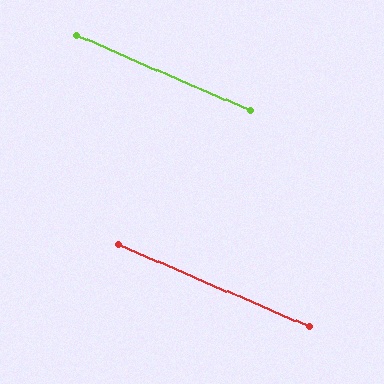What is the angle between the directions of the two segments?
Approximately 0 degrees.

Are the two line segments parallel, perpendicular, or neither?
Parallel — their directions differ by only 0.2°.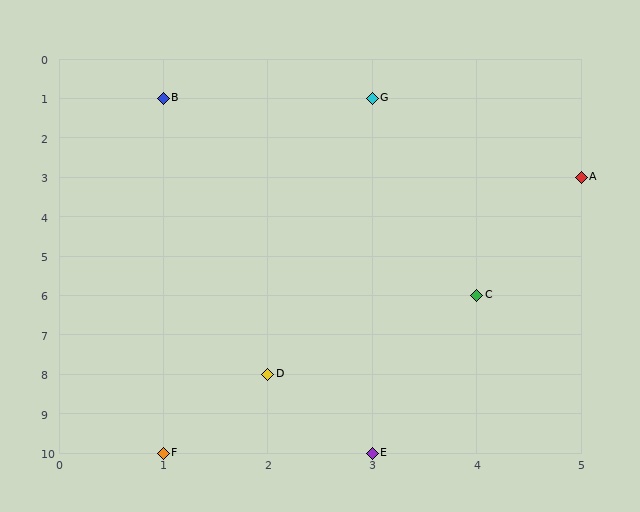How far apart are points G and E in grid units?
Points G and E are 9 rows apart.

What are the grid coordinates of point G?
Point G is at grid coordinates (3, 1).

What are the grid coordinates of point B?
Point B is at grid coordinates (1, 1).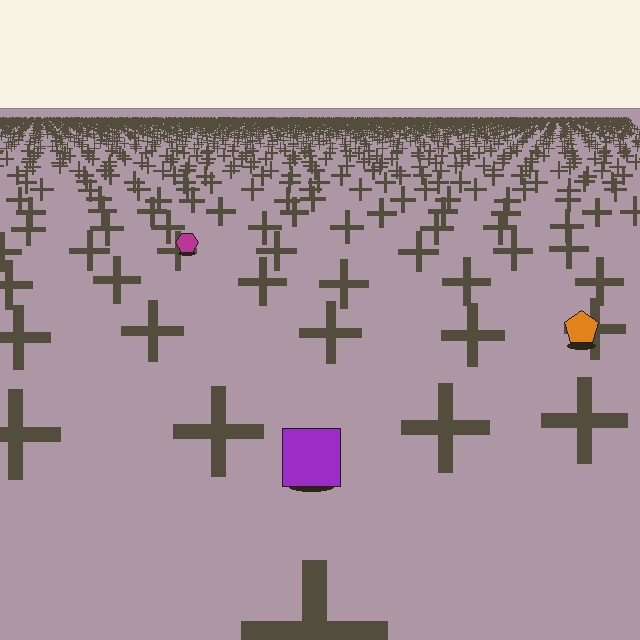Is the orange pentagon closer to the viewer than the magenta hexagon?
Yes. The orange pentagon is closer — you can tell from the texture gradient: the ground texture is coarser near it.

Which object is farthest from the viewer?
The magenta hexagon is farthest from the viewer. It appears smaller and the ground texture around it is denser.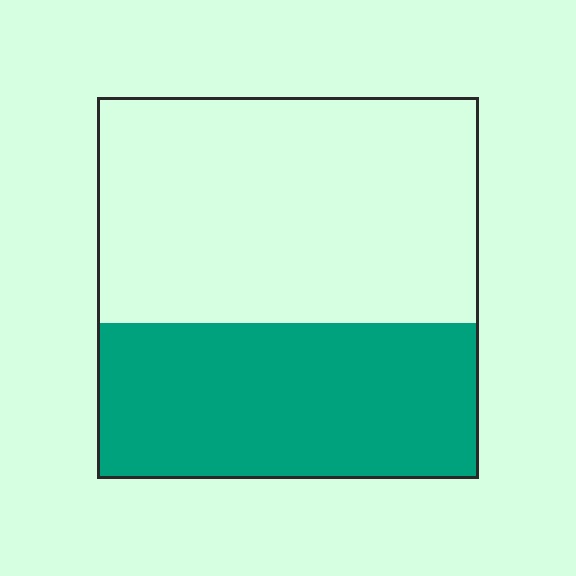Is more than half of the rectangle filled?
No.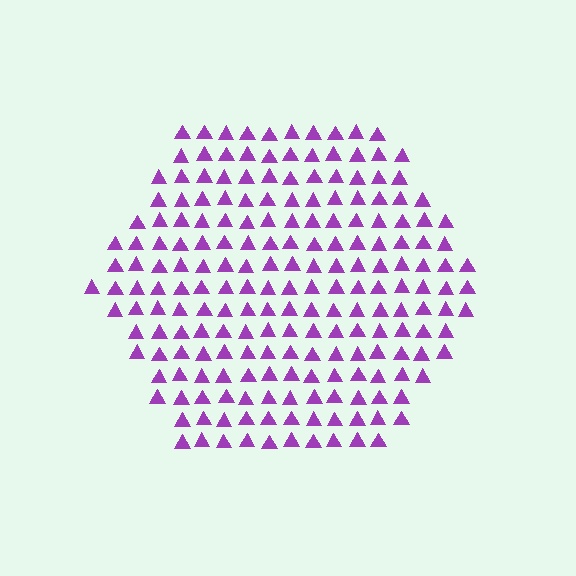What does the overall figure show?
The overall figure shows a hexagon.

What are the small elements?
The small elements are triangles.